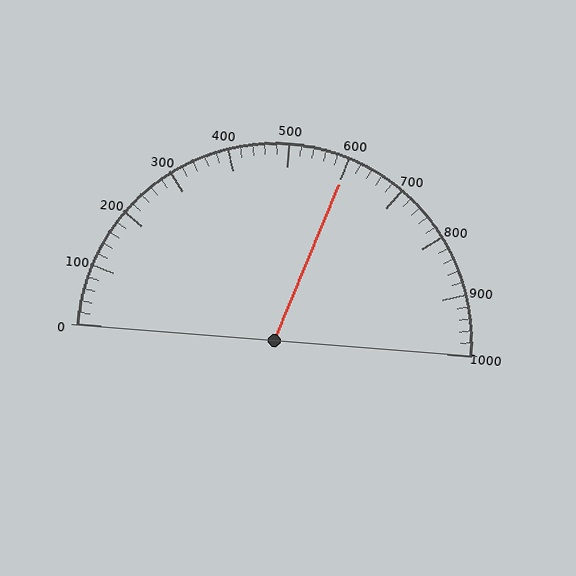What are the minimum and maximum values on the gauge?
The gauge ranges from 0 to 1000.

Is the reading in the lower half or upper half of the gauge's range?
The reading is in the upper half of the range (0 to 1000).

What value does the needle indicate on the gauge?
The needle indicates approximately 600.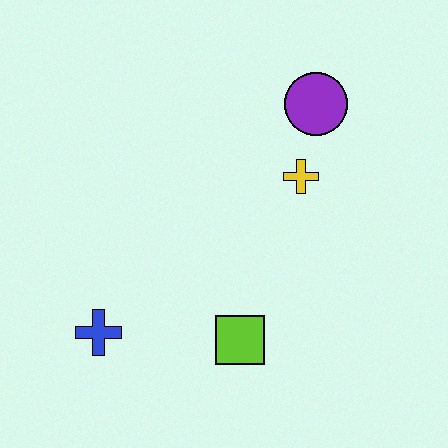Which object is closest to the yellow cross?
The purple circle is closest to the yellow cross.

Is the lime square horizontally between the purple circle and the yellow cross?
No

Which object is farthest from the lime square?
The purple circle is farthest from the lime square.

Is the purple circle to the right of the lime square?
Yes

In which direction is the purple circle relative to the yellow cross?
The purple circle is above the yellow cross.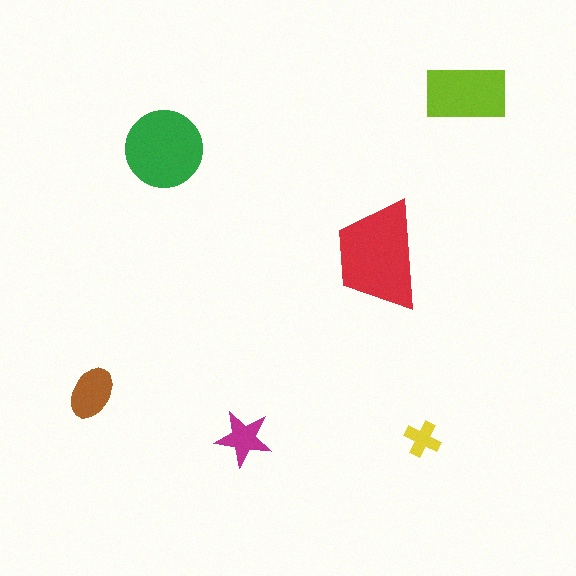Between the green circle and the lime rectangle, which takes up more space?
The green circle.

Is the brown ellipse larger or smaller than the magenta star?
Larger.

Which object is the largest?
The red trapezoid.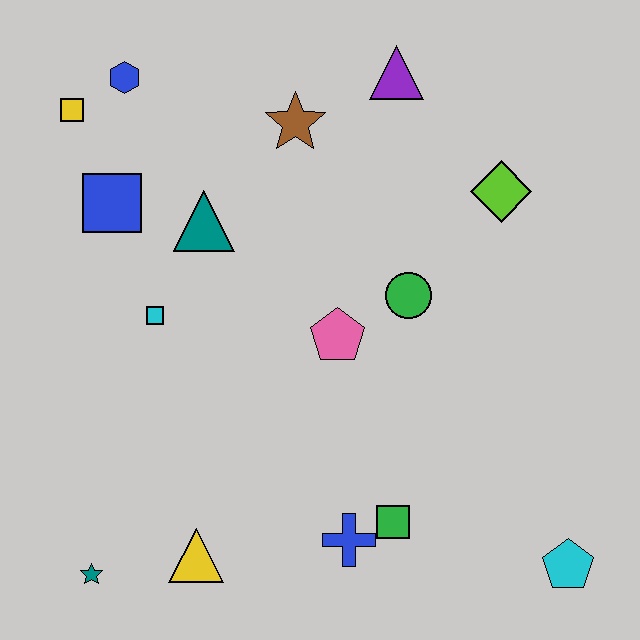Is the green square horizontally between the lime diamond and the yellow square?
Yes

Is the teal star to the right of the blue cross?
No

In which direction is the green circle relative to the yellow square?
The green circle is to the right of the yellow square.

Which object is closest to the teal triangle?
The blue square is closest to the teal triangle.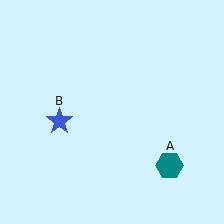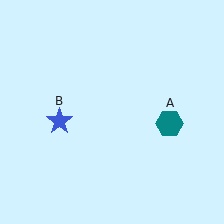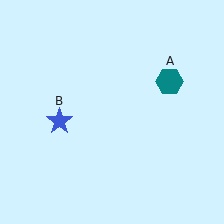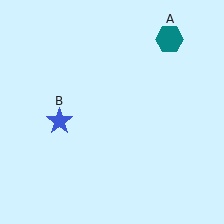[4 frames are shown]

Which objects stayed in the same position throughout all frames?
Blue star (object B) remained stationary.